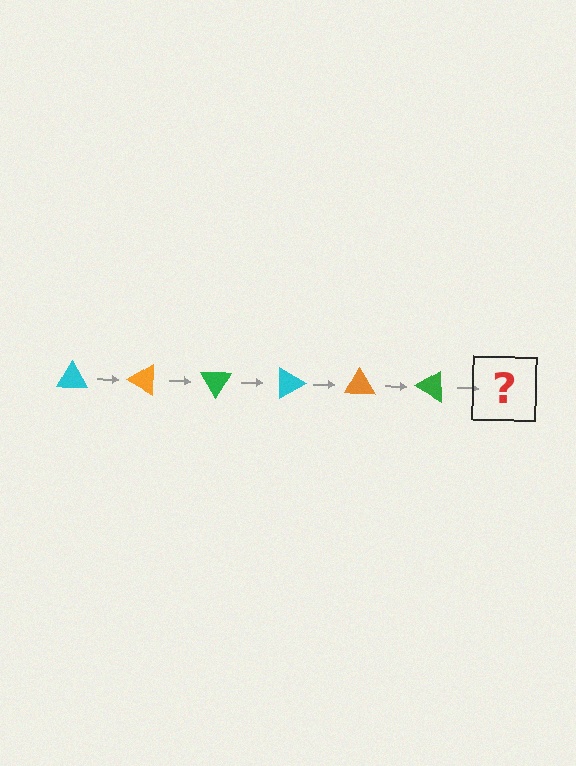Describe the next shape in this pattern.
It should be a cyan triangle, rotated 180 degrees from the start.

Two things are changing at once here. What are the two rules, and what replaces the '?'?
The two rules are that it rotates 30 degrees each step and the color cycles through cyan, orange, and green. The '?' should be a cyan triangle, rotated 180 degrees from the start.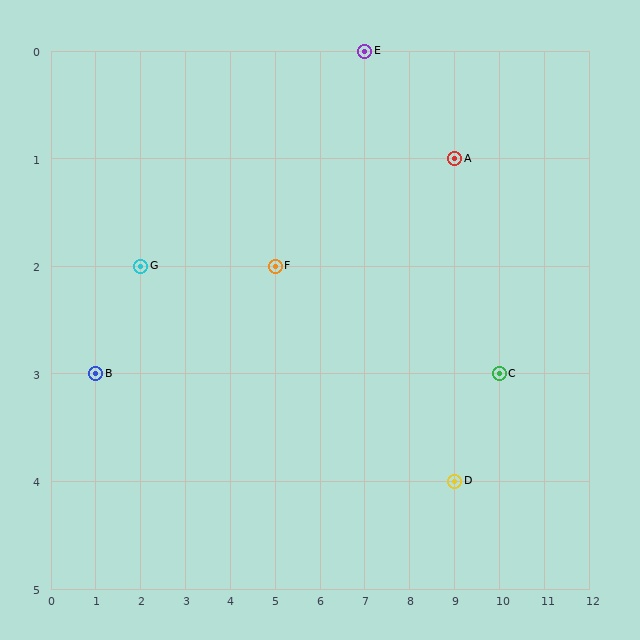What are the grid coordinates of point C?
Point C is at grid coordinates (10, 3).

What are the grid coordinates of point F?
Point F is at grid coordinates (5, 2).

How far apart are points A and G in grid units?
Points A and G are 7 columns and 1 row apart (about 7.1 grid units diagonally).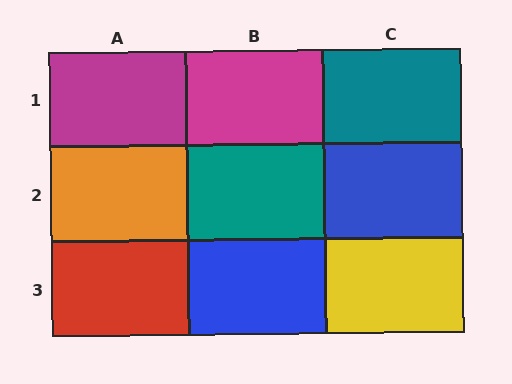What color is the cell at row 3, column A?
Red.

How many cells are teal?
2 cells are teal.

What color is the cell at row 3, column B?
Blue.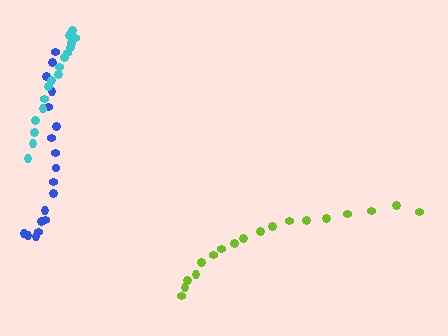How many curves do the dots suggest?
There are 3 distinct paths.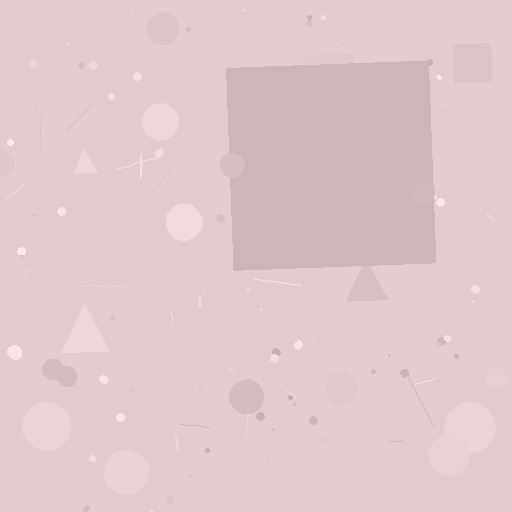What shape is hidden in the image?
A square is hidden in the image.